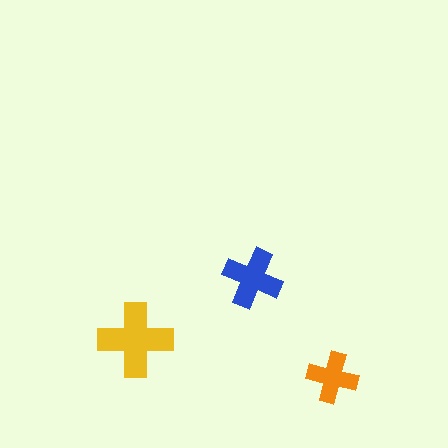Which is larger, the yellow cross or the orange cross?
The yellow one.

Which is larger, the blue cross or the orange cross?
The blue one.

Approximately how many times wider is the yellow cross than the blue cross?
About 1.5 times wider.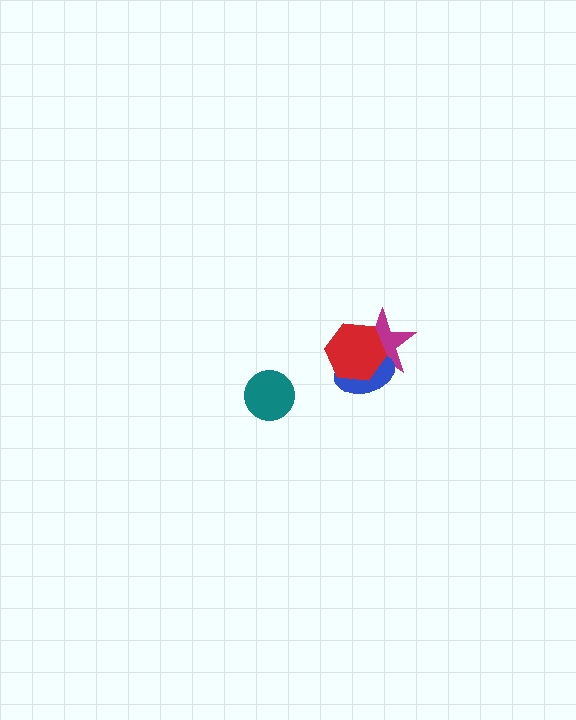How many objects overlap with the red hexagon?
2 objects overlap with the red hexagon.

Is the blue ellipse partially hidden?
Yes, it is partially covered by another shape.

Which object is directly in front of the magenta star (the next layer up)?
The blue ellipse is directly in front of the magenta star.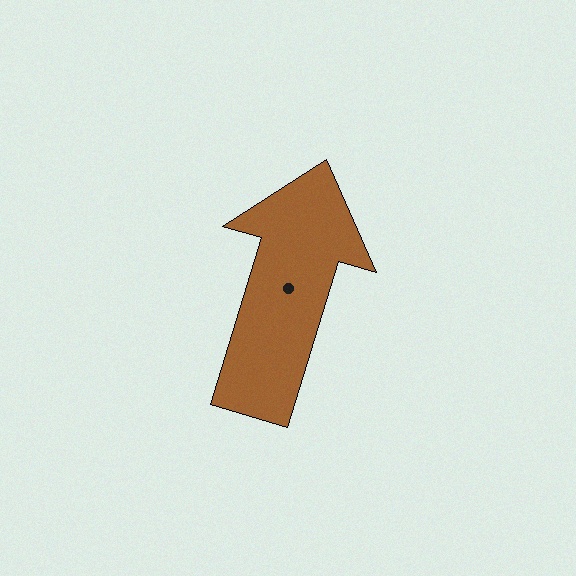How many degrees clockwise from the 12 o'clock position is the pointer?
Approximately 17 degrees.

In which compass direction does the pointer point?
North.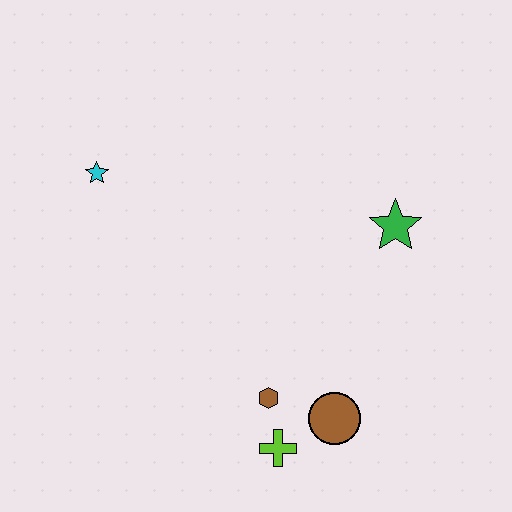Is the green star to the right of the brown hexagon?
Yes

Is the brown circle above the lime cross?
Yes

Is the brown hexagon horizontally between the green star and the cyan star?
Yes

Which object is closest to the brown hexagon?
The lime cross is closest to the brown hexagon.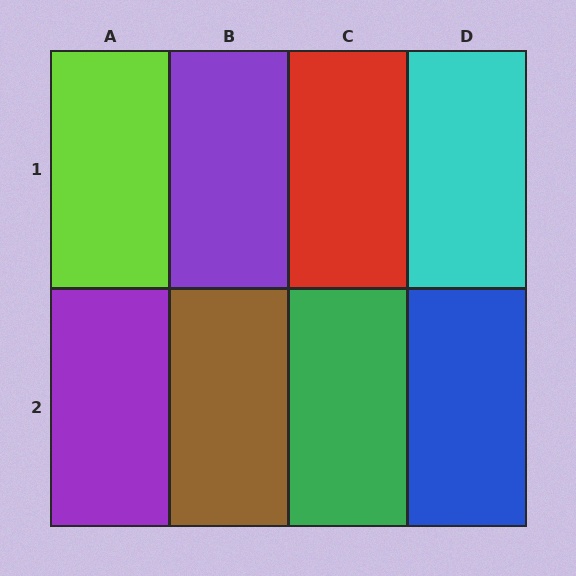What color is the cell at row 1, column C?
Red.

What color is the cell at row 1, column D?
Cyan.